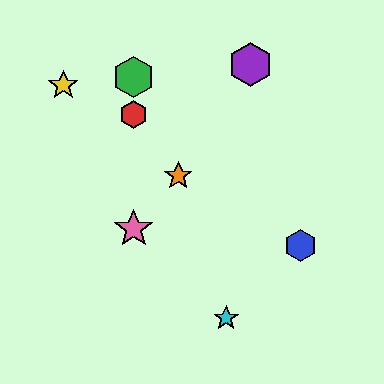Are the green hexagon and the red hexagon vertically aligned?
Yes, both are at x≈134.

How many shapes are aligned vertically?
3 shapes (the red hexagon, the green hexagon, the pink star) are aligned vertically.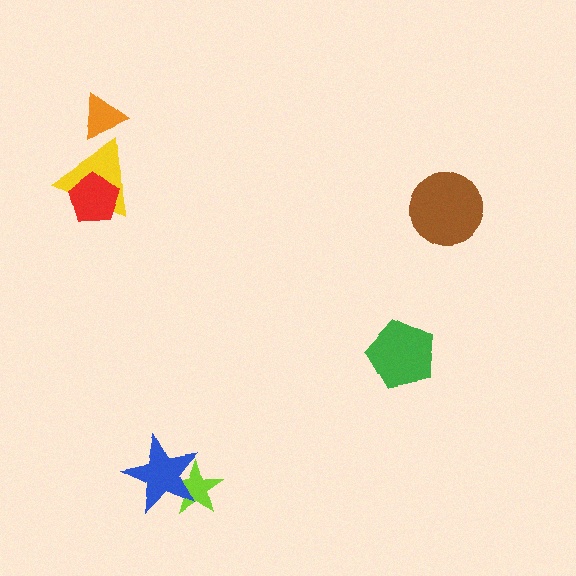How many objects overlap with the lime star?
1 object overlaps with the lime star.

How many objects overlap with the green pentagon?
0 objects overlap with the green pentagon.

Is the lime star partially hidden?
Yes, it is partially covered by another shape.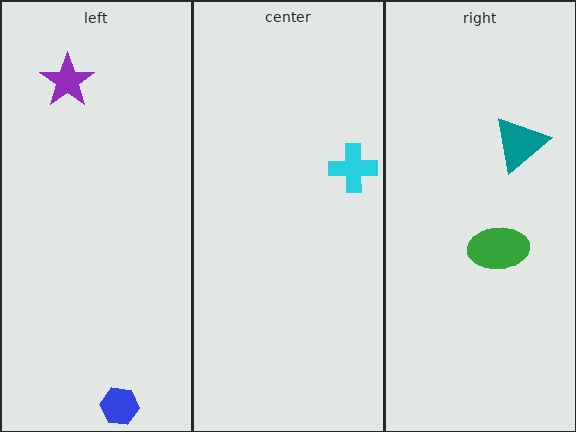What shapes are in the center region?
The cyan cross.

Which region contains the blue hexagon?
The left region.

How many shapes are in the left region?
2.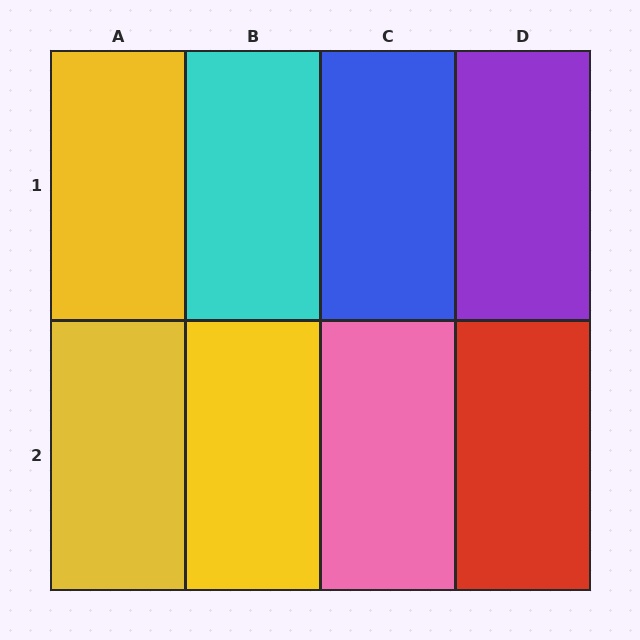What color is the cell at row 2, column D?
Red.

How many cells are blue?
1 cell is blue.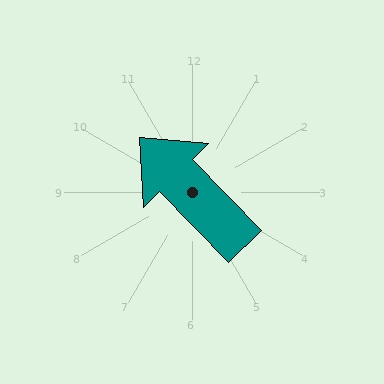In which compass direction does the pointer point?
Northwest.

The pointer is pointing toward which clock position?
Roughly 11 o'clock.